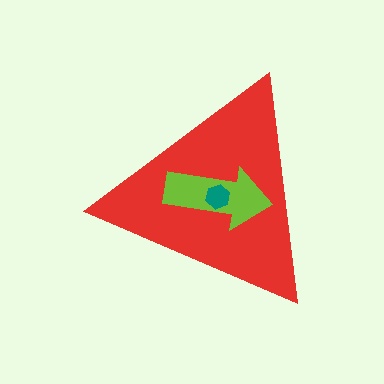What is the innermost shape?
The teal hexagon.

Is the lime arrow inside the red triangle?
Yes.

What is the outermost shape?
The red triangle.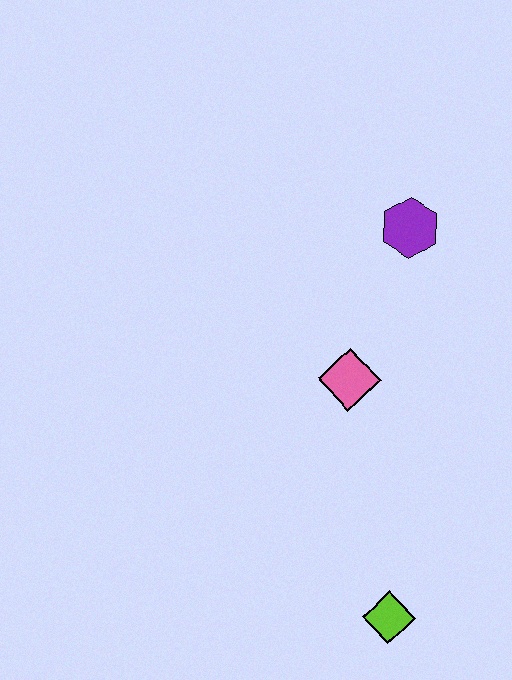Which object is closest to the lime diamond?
The pink diamond is closest to the lime diamond.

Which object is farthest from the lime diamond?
The purple hexagon is farthest from the lime diamond.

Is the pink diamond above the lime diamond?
Yes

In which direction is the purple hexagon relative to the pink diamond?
The purple hexagon is above the pink diamond.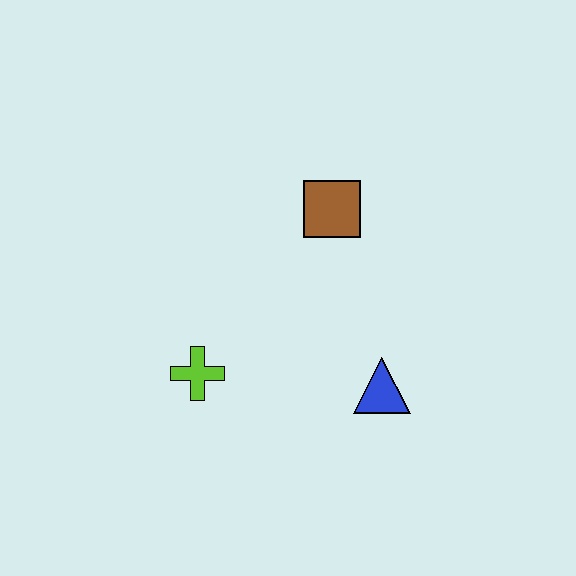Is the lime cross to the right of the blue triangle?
No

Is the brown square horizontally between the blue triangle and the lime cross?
Yes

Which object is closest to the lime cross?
The blue triangle is closest to the lime cross.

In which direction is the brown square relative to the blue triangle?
The brown square is above the blue triangle.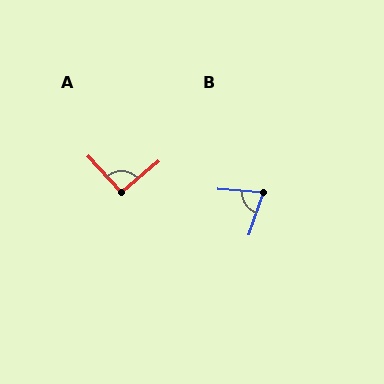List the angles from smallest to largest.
B (76°), A (92°).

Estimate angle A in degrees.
Approximately 92 degrees.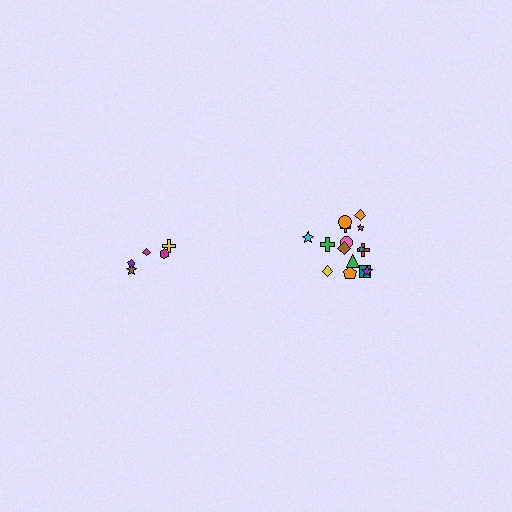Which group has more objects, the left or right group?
The right group.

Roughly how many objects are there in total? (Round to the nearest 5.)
Roughly 20 objects in total.